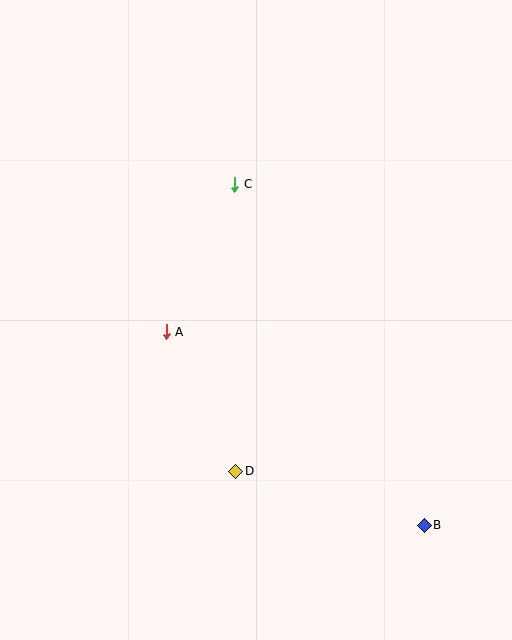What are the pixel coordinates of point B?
Point B is at (424, 525).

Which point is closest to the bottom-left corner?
Point D is closest to the bottom-left corner.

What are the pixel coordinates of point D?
Point D is at (236, 471).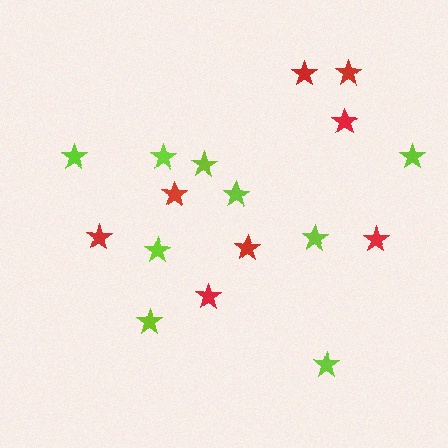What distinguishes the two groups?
There are 2 groups: one group of lime stars (9) and one group of red stars (8).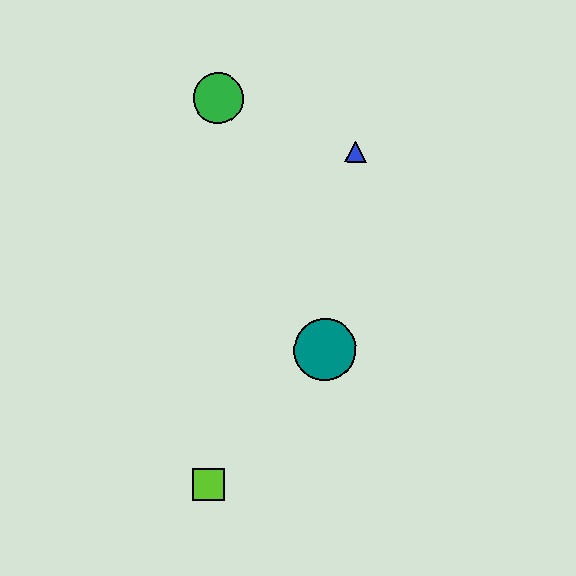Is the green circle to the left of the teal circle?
Yes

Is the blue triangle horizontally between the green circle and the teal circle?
No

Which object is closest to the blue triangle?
The green circle is closest to the blue triangle.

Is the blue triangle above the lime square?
Yes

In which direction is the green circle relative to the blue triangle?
The green circle is to the left of the blue triangle.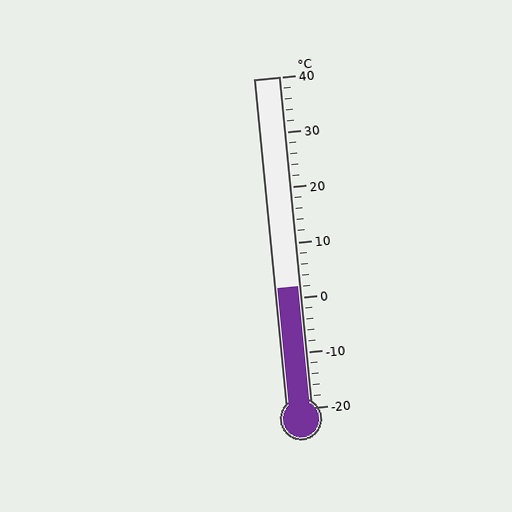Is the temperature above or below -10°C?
The temperature is above -10°C.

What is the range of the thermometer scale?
The thermometer scale ranges from -20°C to 40°C.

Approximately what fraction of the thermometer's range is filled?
The thermometer is filled to approximately 35% of its range.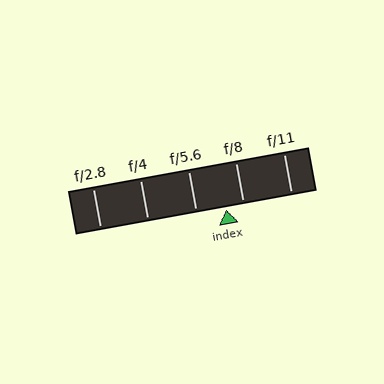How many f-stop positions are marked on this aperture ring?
There are 5 f-stop positions marked.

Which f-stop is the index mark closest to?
The index mark is closest to f/8.